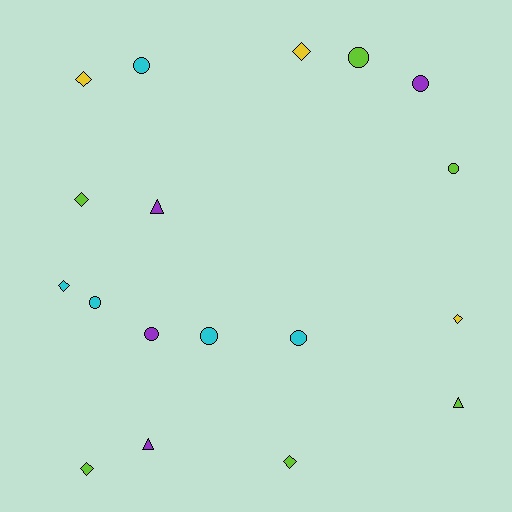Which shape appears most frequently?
Circle, with 8 objects.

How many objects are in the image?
There are 18 objects.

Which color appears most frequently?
Lime, with 6 objects.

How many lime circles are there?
There are 2 lime circles.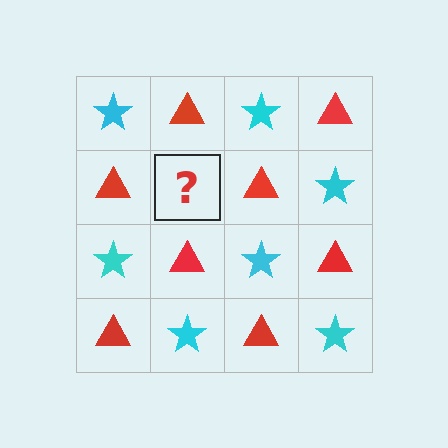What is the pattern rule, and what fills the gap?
The rule is that it alternates cyan star and red triangle in a checkerboard pattern. The gap should be filled with a cyan star.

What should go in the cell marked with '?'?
The missing cell should contain a cyan star.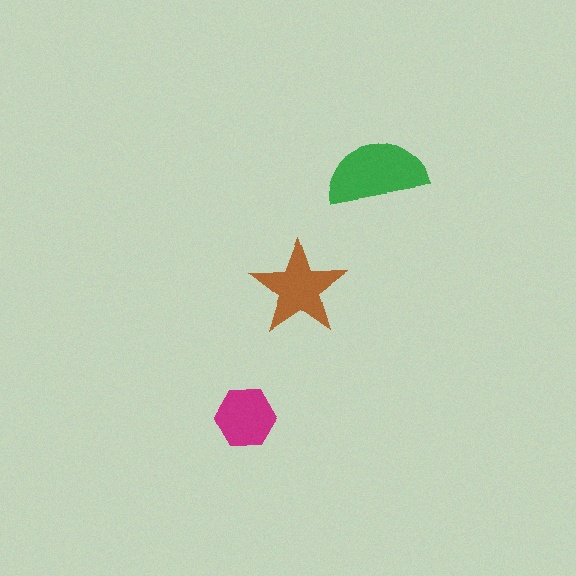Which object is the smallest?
The magenta hexagon.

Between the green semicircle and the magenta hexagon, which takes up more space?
The green semicircle.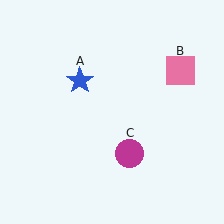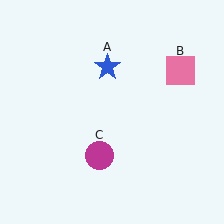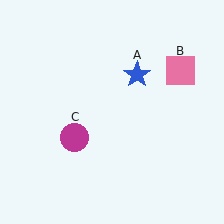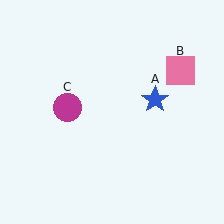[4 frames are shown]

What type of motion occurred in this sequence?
The blue star (object A), magenta circle (object C) rotated clockwise around the center of the scene.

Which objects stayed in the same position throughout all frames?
Pink square (object B) remained stationary.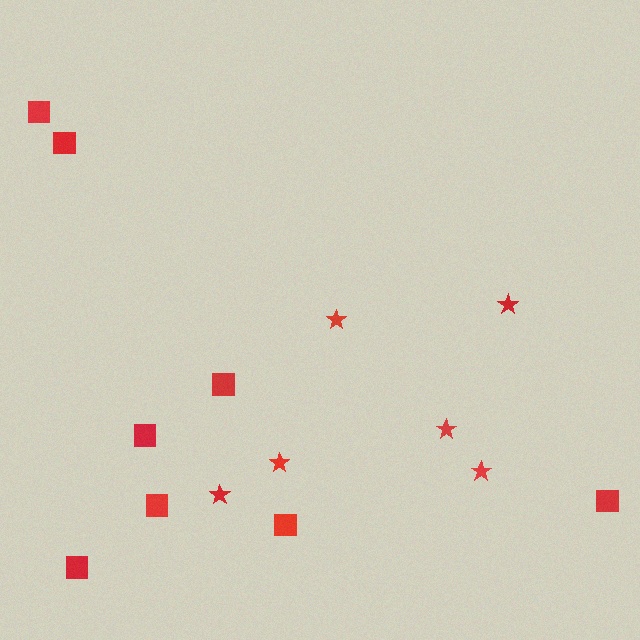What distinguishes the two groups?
There are 2 groups: one group of squares (8) and one group of stars (6).